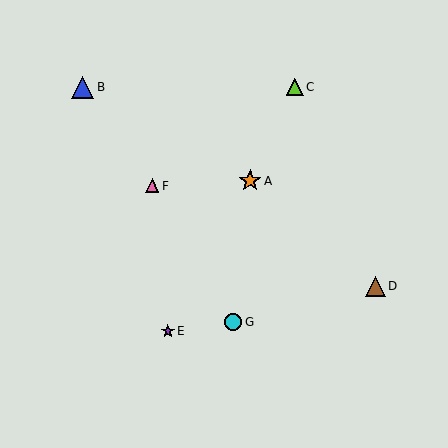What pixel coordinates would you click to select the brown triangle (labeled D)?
Click at (375, 286) to select the brown triangle D.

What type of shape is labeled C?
Shape C is a lime triangle.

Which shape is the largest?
The blue triangle (labeled B) is the largest.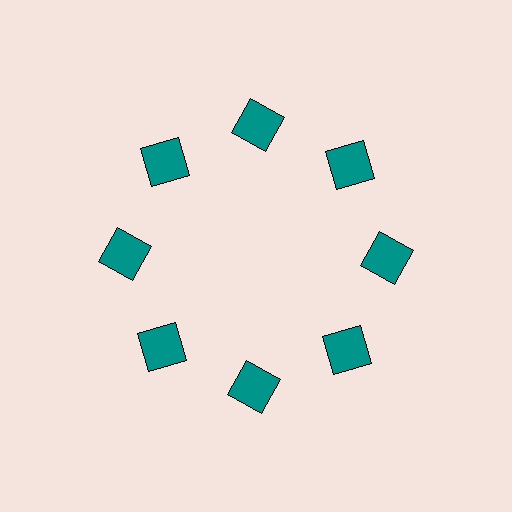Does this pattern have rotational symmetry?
Yes, this pattern has 8-fold rotational symmetry. It looks the same after rotating 45 degrees around the center.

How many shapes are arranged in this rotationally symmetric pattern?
There are 8 shapes, arranged in 8 groups of 1.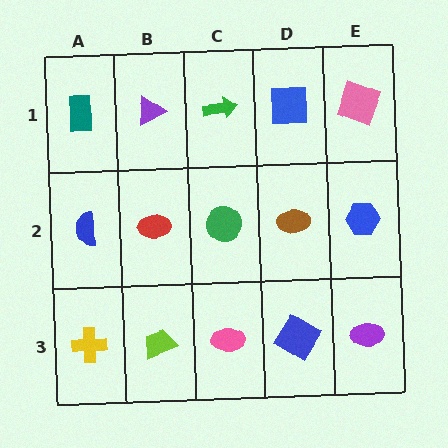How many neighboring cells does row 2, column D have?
4.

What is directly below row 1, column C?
A green circle.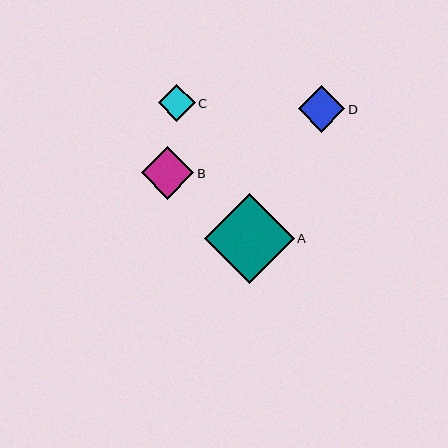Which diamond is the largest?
Diamond A is the largest with a size of approximately 90 pixels.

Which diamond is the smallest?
Diamond C is the smallest with a size of approximately 37 pixels.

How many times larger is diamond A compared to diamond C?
Diamond A is approximately 2.4 times the size of diamond C.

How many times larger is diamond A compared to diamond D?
Diamond A is approximately 1.9 times the size of diamond D.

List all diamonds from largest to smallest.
From largest to smallest: A, B, D, C.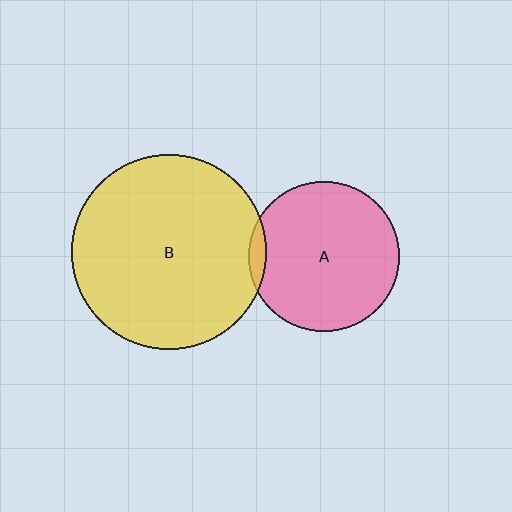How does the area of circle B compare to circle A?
Approximately 1.7 times.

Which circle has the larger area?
Circle B (yellow).